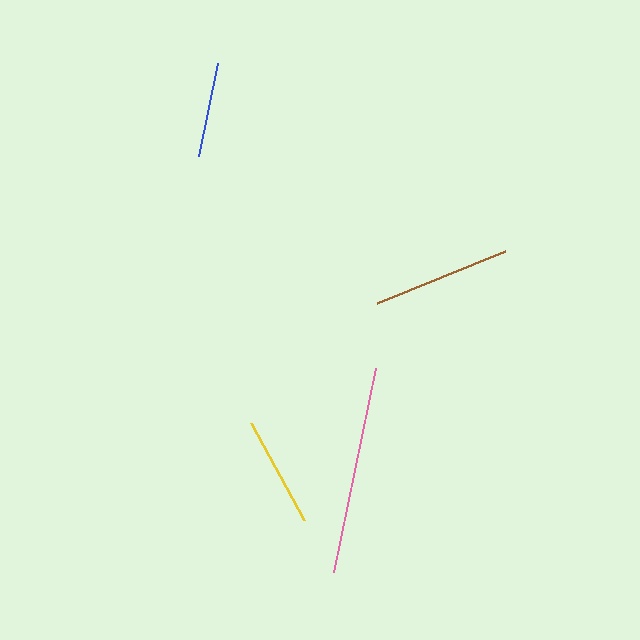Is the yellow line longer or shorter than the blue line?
The yellow line is longer than the blue line.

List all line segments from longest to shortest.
From longest to shortest: pink, brown, yellow, blue.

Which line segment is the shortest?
The blue line is the shortest at approximately 95 pixels.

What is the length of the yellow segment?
The yellow segment is approximately 110 pixels long.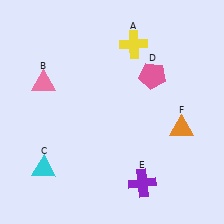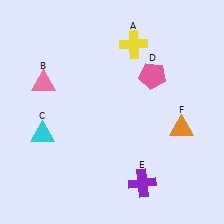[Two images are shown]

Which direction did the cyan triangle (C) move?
The cyan triangle (C) moved up.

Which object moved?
The cyan triangle (C) moved up.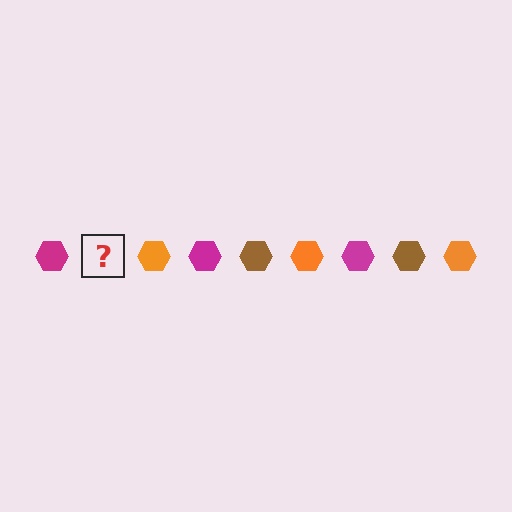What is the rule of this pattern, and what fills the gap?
The rule is that the pattern cycles through magenta, brown, orange hexagons. The gap should be filled with a brown hexagon.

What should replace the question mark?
The question mark should be replaced with a brown hexagon.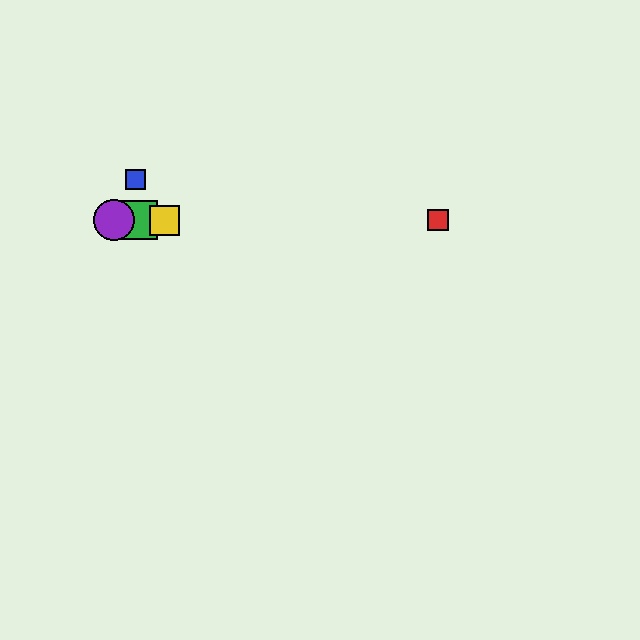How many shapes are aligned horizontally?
4 shapes (the red square, the green square, the yellow square, the purple circle) are aligned horizontally.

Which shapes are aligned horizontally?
The red square, the green square, the yellow square, the purple circle are aligned horizontally.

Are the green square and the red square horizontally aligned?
Yes, both are at y≈220.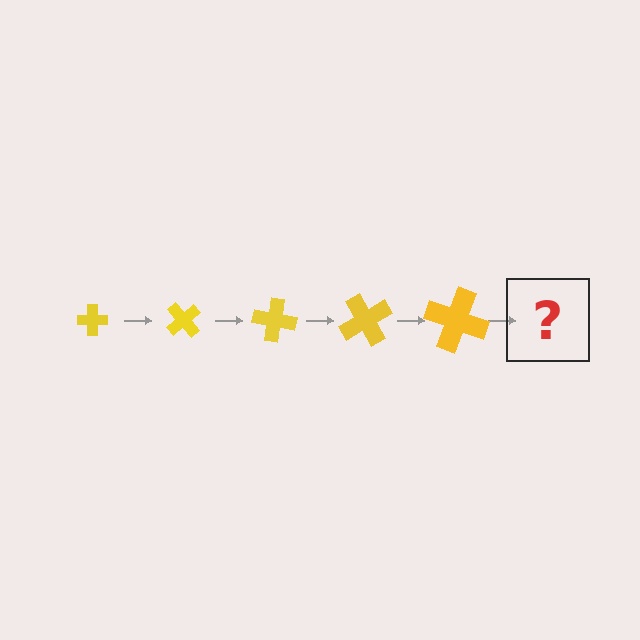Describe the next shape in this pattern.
It should be a cross, larger than the previous one and rotated 250 degrees from the start.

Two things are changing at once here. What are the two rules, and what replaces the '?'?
The two rules are that the cross grows larger each step and it rotates 50 degrees each step. The '?' should be a cross, larger than the previous one and rotated 250 degrees from the start.